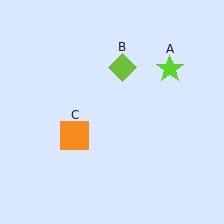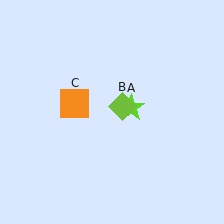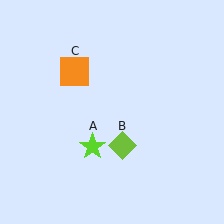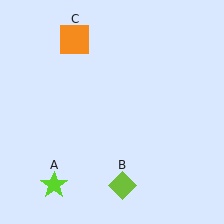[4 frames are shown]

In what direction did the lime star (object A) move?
The lime star (object A) moved down and to the left.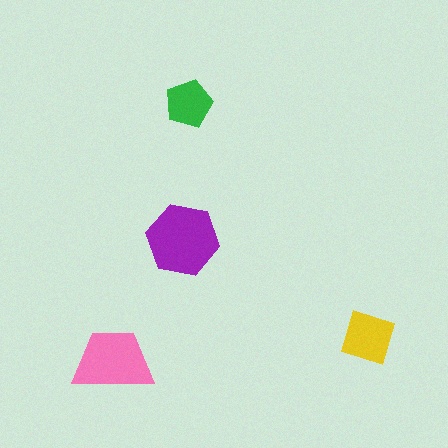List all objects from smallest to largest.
The green pentagon, the yellow diamond, the pink trapezoid, the purple hexagon.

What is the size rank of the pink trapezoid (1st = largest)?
2nd.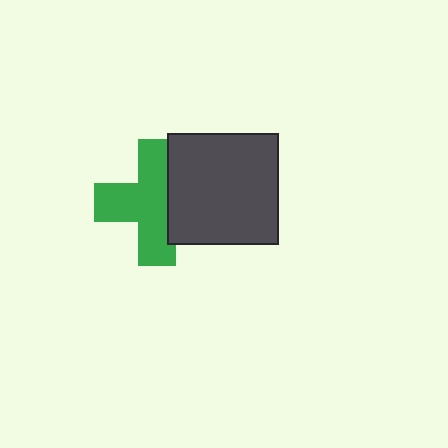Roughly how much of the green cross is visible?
Most of it is visible (roughly 69%).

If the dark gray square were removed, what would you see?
You would see the complete green cross.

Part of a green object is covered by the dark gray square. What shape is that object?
It is a cross.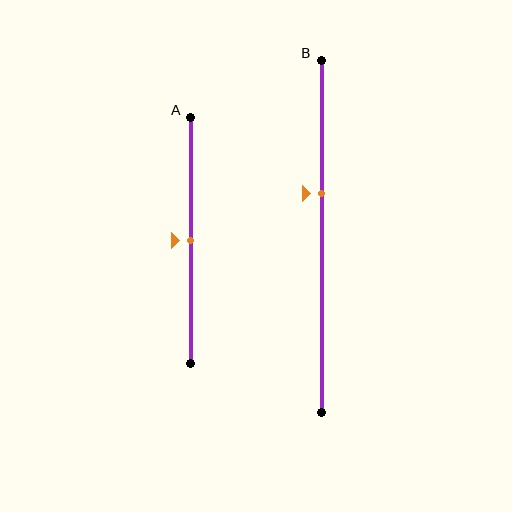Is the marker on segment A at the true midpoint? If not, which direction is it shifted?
Yes, the marker on segment A is at the true midpoint.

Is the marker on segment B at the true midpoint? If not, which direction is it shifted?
No, the marker on segment B is shifted upward by about 12% of the segment length.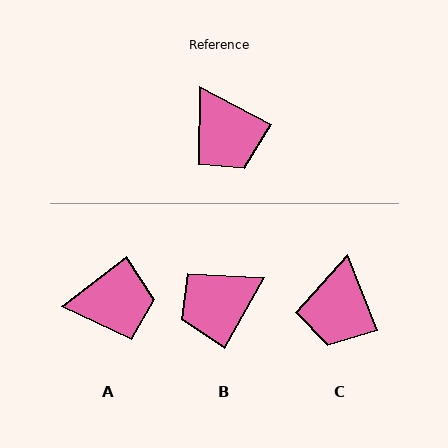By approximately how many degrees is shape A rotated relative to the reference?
Approximately 65 degrees counter-clockwise.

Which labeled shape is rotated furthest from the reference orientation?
B, about 93 degrees away.